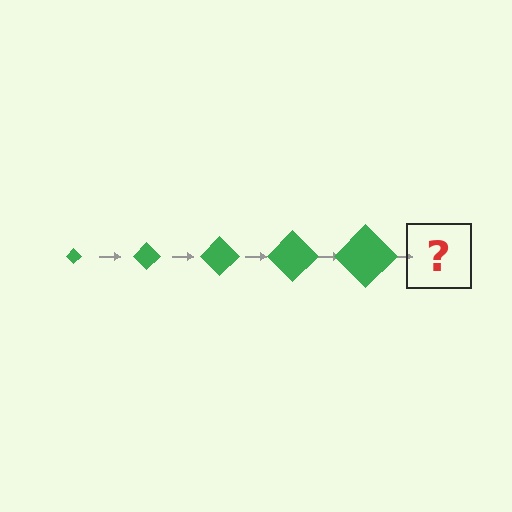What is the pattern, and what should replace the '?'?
The pattern is that the diamond gets progressively larger each step. The '?' should be a green diamond, larger than the previous one.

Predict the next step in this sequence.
The next step is a green diamond, larger than the previous one.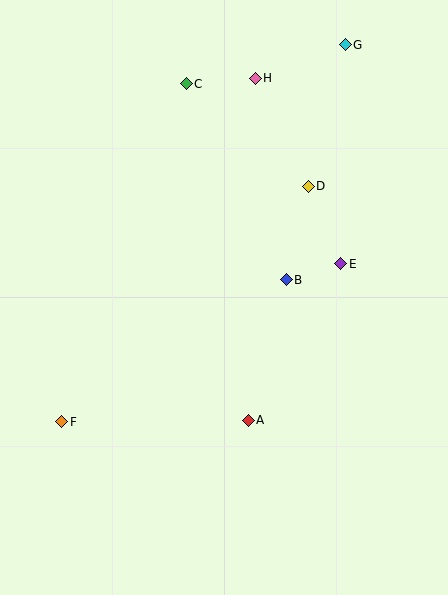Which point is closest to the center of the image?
Point B at (286, 280) is closest to the center.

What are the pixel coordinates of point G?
Point G is at (345, 45).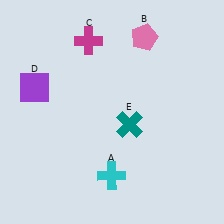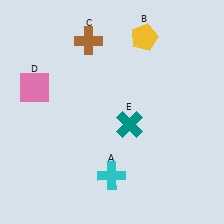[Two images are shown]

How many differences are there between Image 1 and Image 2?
There are 3 differences between the two images.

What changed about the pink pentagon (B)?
In Image 1, B is pink. In Image 2, it changed to yellow.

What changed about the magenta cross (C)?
In Image 1, C is magenta. In Image 2, it changed to brown.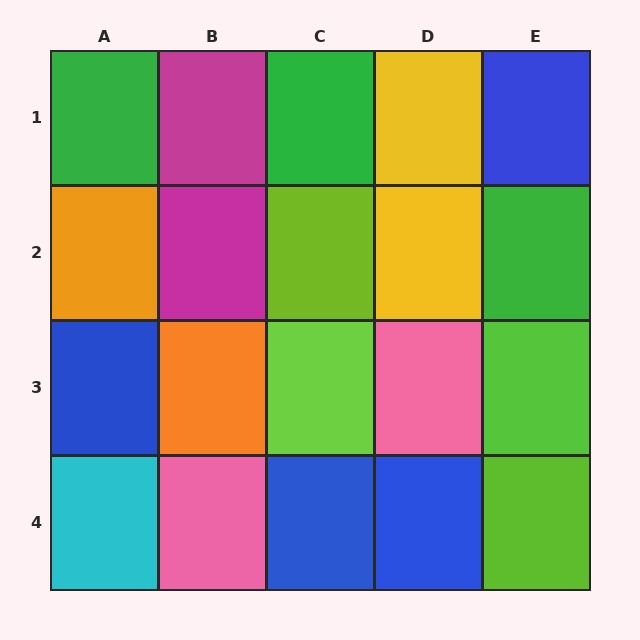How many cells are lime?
4 cells are lime.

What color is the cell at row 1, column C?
Green.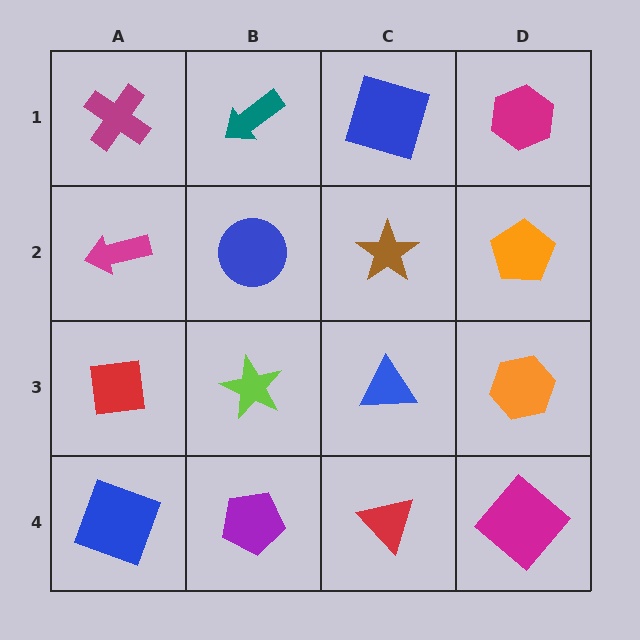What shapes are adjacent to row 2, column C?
A blue square (row 1, column C), a blue triangle (row 3, column C), a blue circle (row 2, column B), an orange pentagon (row 2, column D).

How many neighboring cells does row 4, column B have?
3.